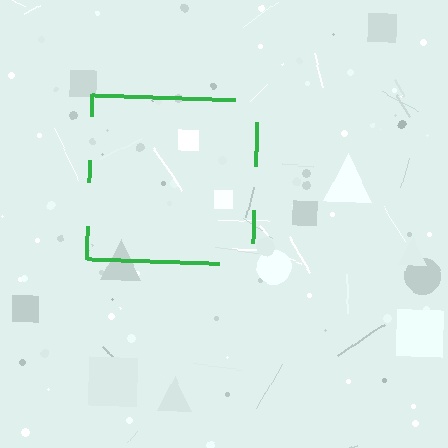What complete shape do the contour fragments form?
The contour fragments form a square.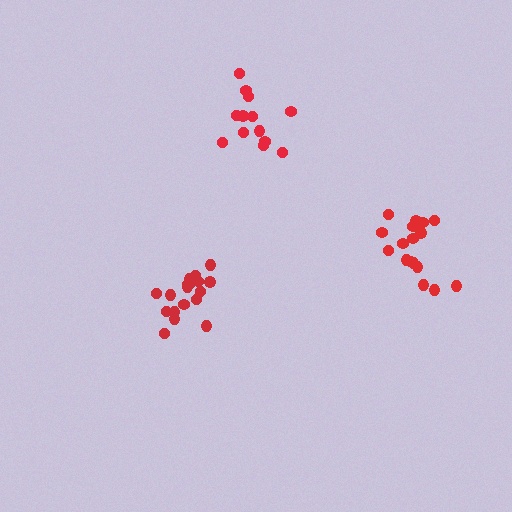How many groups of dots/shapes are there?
There are 3 groups.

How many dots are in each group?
Group 1: 17 dots, Group 2: 18 dots, Group 3: 13 dots (48 total).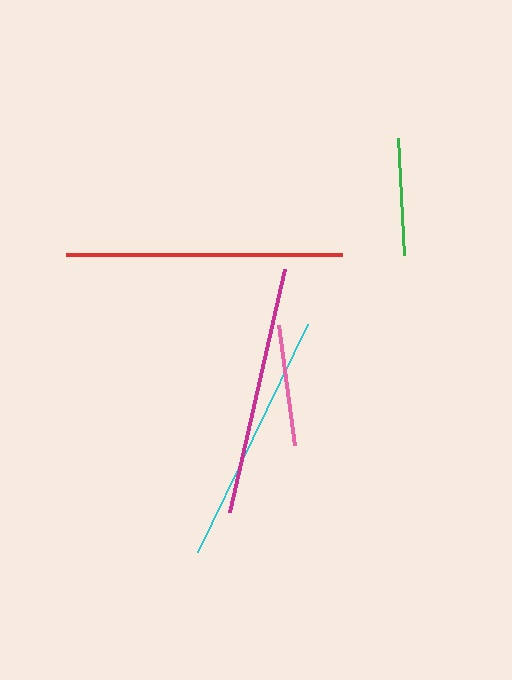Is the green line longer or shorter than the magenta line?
The magenta line is longer than the green line.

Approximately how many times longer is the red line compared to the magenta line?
The red line is approximately 1.1 times the length of the magenta line.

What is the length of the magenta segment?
The magenta segment is approximately 249 pixels long.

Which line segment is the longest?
The red line is the longest at approximately 275 pixels.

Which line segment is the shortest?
The green line is the shortest at approximately 118 pixels.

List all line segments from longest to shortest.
From longest to shortest: red, cyan, magenta, pink, green.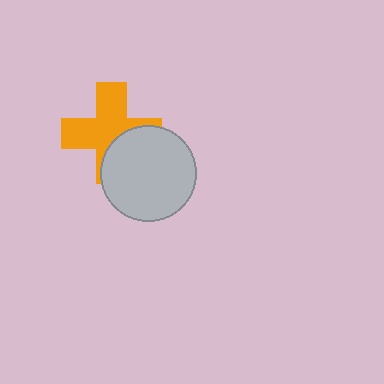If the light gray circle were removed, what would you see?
You would see the complete orange cross.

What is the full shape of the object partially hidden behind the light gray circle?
The partially hidden object is an orange cross.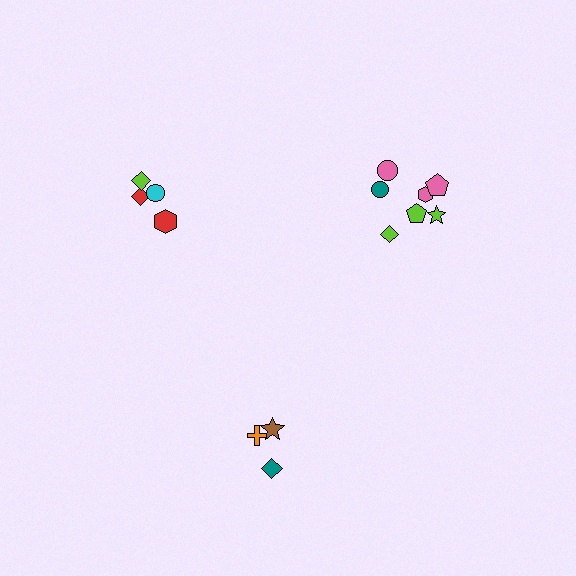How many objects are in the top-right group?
There are 7 objects.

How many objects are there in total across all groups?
There are 14 objects.